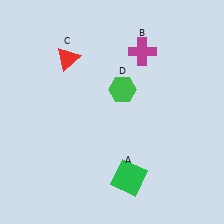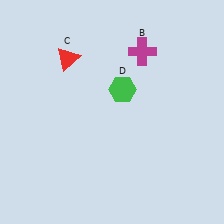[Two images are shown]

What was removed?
The green square (A) was removed in Image 2.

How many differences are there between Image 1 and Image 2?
There is 1 difference between the two images.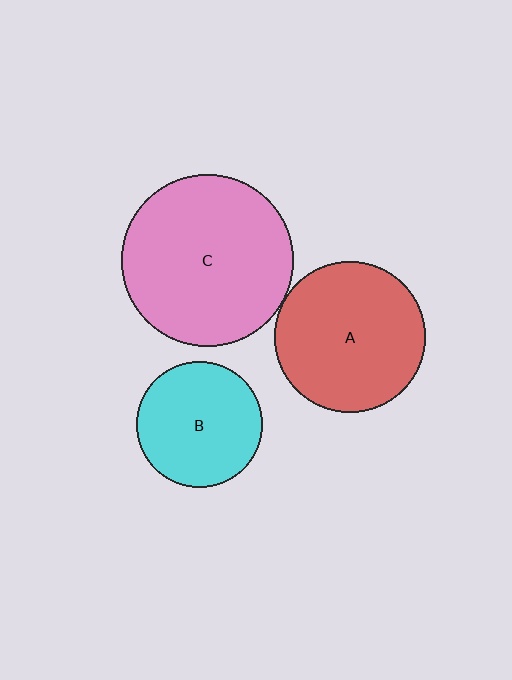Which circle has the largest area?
Circle C (pink).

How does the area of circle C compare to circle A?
Approximately 1.3 times.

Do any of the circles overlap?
No, none of the circles overlap.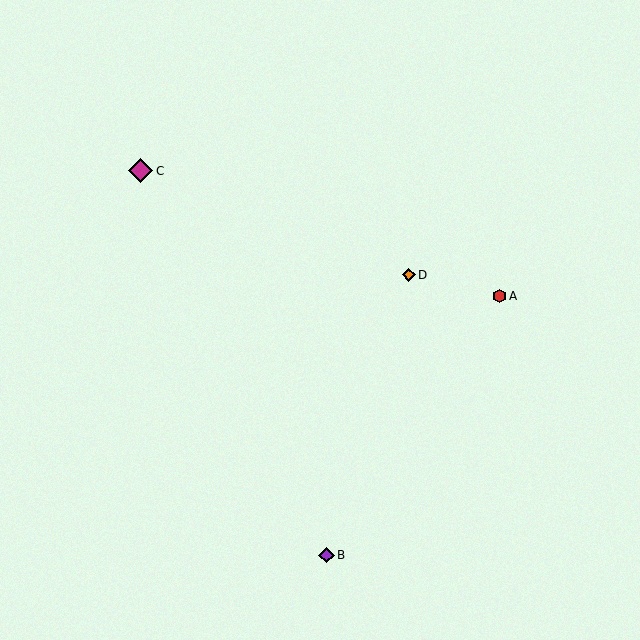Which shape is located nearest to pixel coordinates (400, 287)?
The orange diamond (labeled D) at (409, 275) is nearest to that location.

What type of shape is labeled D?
Shape D is an orange diamond.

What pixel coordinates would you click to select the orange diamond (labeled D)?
Click at (409, 275) to select the orange diamond D.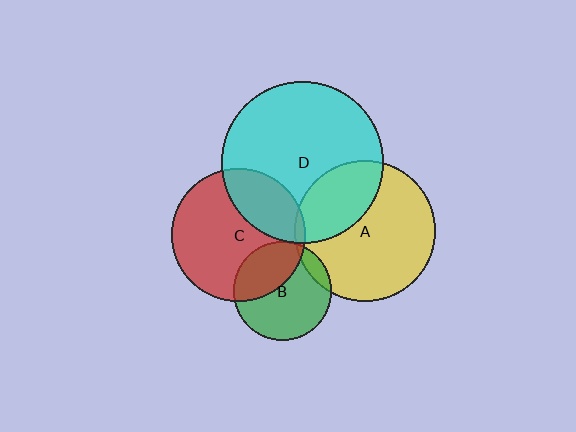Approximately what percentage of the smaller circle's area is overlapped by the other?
Approximately 30%.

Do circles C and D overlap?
Yes.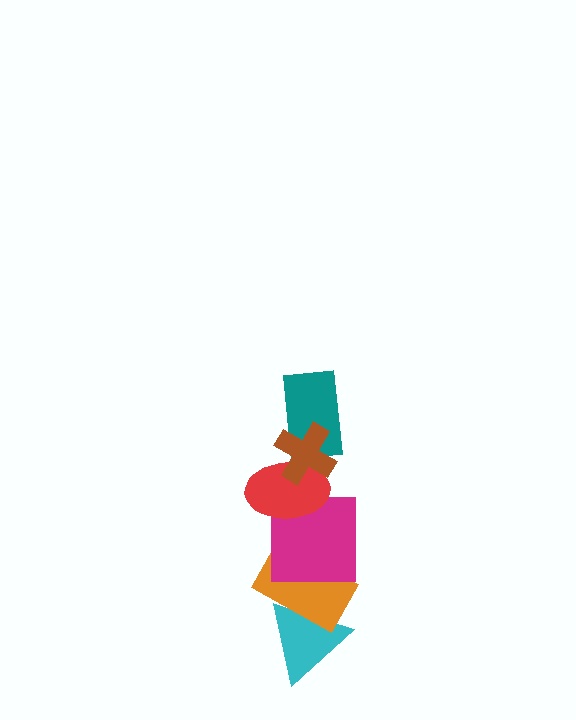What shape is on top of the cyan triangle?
The orange rectangle is on top of the cyan triangle.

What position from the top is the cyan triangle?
The cyan triangle is 6th from the top.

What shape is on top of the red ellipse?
The teal rectangle is on top of the red ellipse.